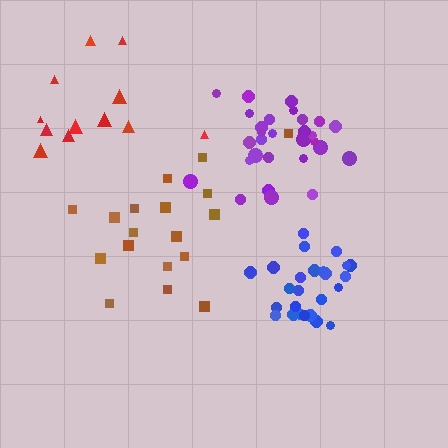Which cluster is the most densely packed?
Blue.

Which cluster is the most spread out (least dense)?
Red.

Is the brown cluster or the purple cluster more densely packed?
Purple.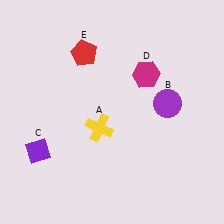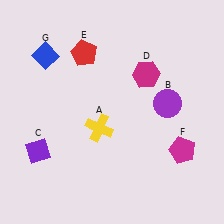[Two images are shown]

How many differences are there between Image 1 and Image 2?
There are 2 differences between the two images.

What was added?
A magenta pentagon (F), a blue diamond (G) were added in Image 2.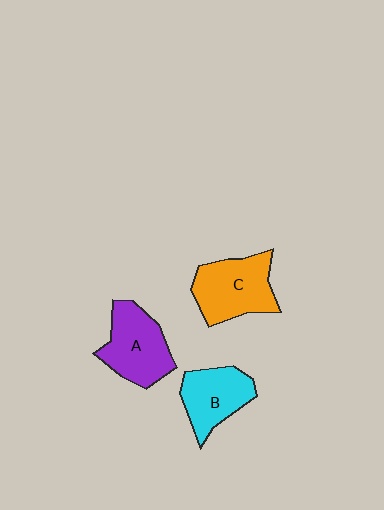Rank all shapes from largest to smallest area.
From largest to smallest: C (orange), A (purple), B (cyan).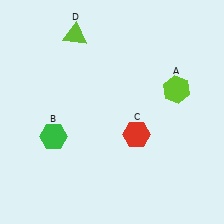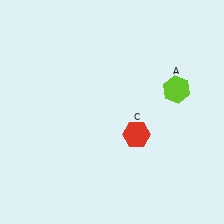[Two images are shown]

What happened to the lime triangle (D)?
The lime triangle (D) was removed in Image 2. It was in the top-left area of Image 1.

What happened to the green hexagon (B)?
The green hexagon (B) was removed in Image 2. It was in the bottom-left area of Image 1.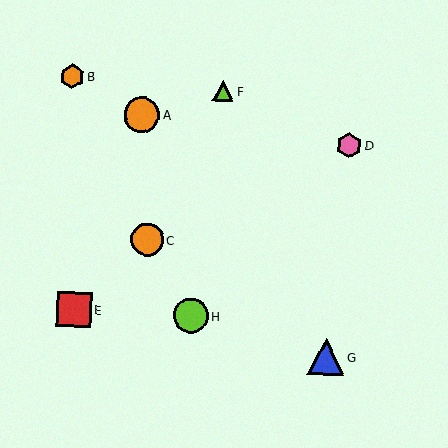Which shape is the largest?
The blue triangle (labeled G) is the largest.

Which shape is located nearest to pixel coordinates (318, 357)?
The blue triangle (labeled G) at (326, 357) is nearest to that location.